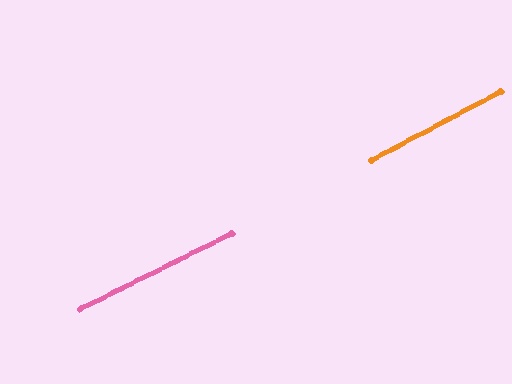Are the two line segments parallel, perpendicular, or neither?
Parallel — their directions differ by only 1.4°.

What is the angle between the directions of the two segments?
Approximately 1 degree.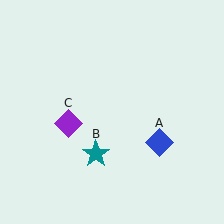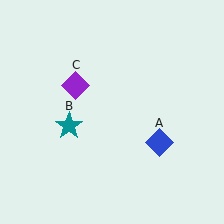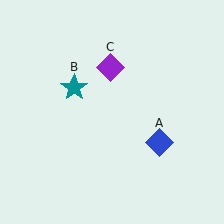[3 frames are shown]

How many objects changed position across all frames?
2 objects changed position: teal star (object B), purple diamond (object C).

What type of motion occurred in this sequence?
The teal star (object B), purple diamond (object C) rotated clockwise around the center of the scene.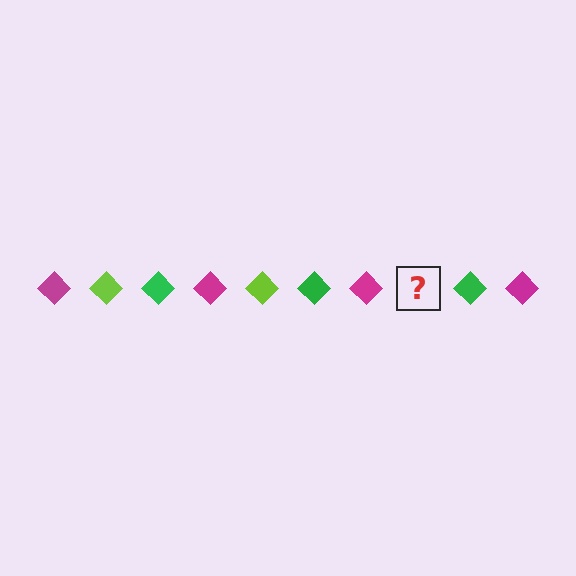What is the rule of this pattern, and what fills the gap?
The rule is that the pattern cycles through magenta, lime, green diamonds. The gap should be filled with a lime diamond.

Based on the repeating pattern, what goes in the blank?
The blank should be a lime diamond.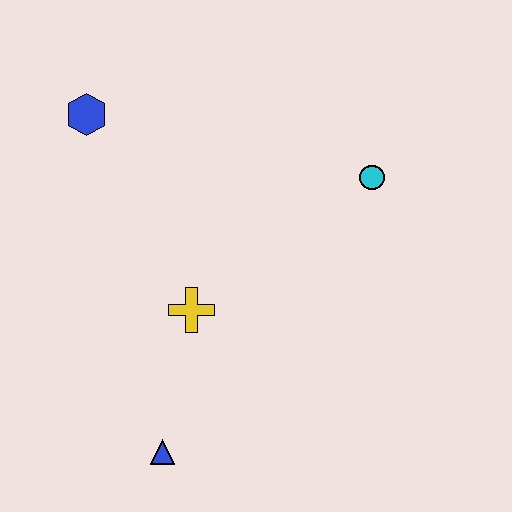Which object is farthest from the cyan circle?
The blue triangle is farthest from the cyan circle.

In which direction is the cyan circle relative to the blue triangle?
The cyan circle is above the blue triangle.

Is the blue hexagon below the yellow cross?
No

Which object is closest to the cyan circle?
The yellow cross is closest to the cyan circle.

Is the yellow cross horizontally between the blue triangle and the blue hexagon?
No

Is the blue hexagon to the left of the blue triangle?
Yes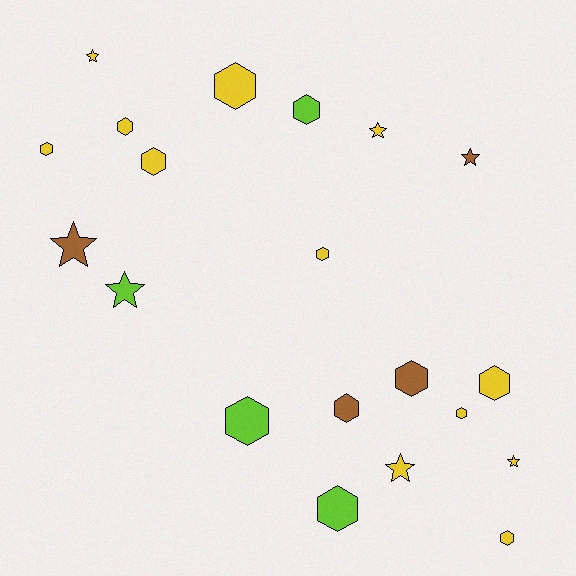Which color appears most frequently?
Yellow, with 12 objects.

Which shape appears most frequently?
Hexagon, with 13 objects.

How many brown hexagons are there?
There are 2 brown hexagons.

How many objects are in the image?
There are 20 objects.